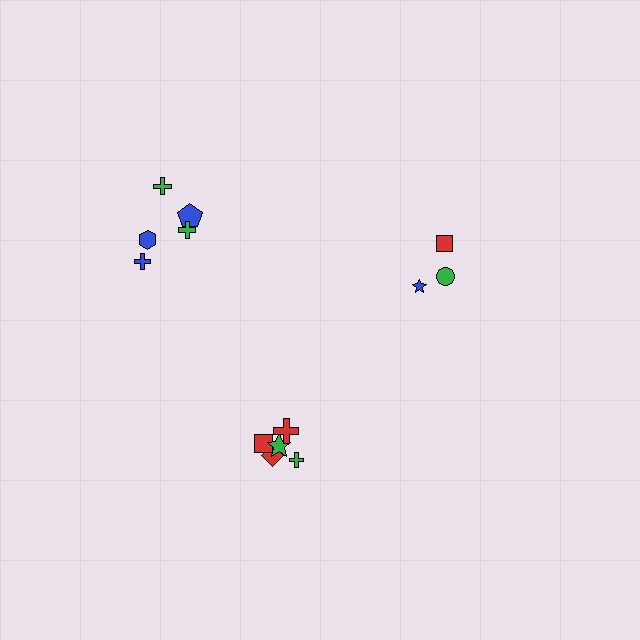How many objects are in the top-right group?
There are 3 objects.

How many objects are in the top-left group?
There are 5 objects.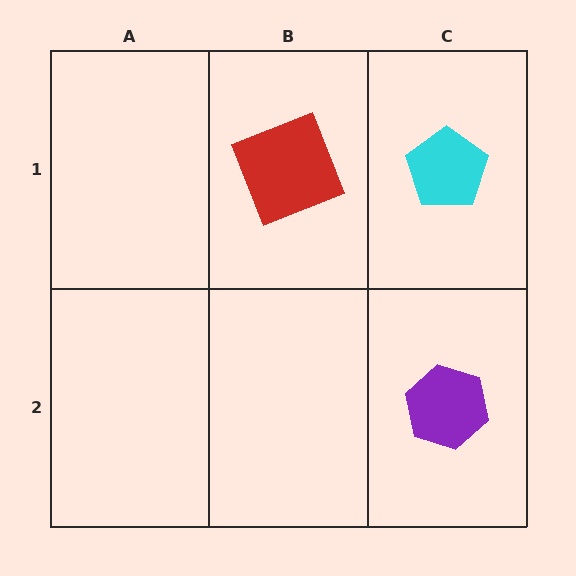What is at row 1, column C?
A cyan pentagon.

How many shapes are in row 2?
1 shape.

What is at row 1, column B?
A red square.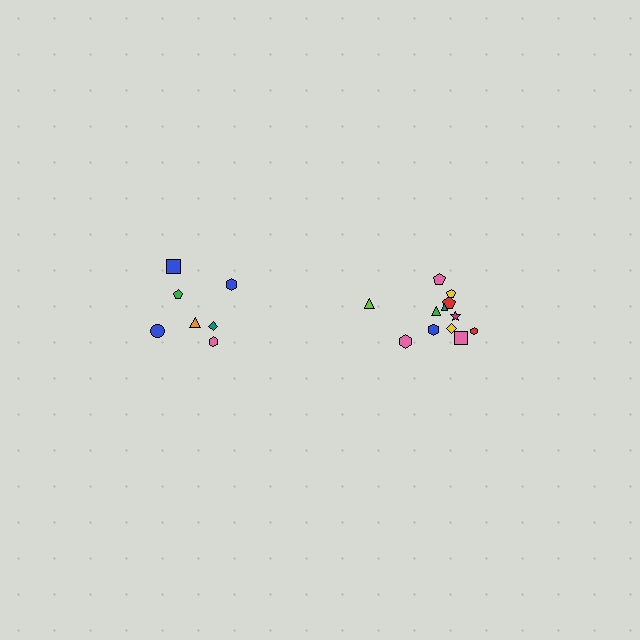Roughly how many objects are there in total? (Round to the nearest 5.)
Roughly 20 objects in total.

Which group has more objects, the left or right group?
The right group.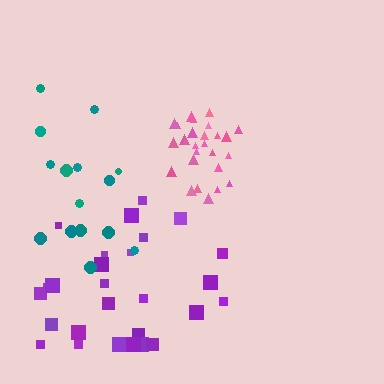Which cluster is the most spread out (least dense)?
Teal.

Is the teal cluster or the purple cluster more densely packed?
Purple.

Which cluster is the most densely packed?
Pink.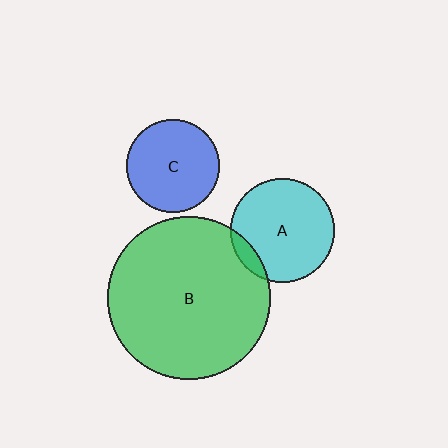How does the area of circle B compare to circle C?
Approximately 3.1 times.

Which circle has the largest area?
Circle B (green).